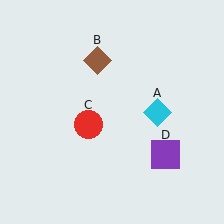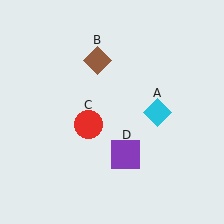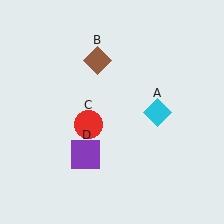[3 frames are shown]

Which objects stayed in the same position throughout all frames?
Cyan diamond (object A) and brown diamond (object B) and red circle (object C) remained stationary.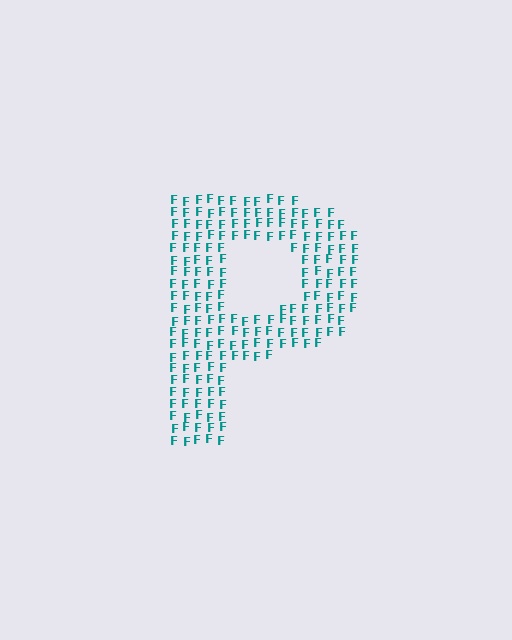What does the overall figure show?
The overall figure shows the letter P.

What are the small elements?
The small elements are letter F's.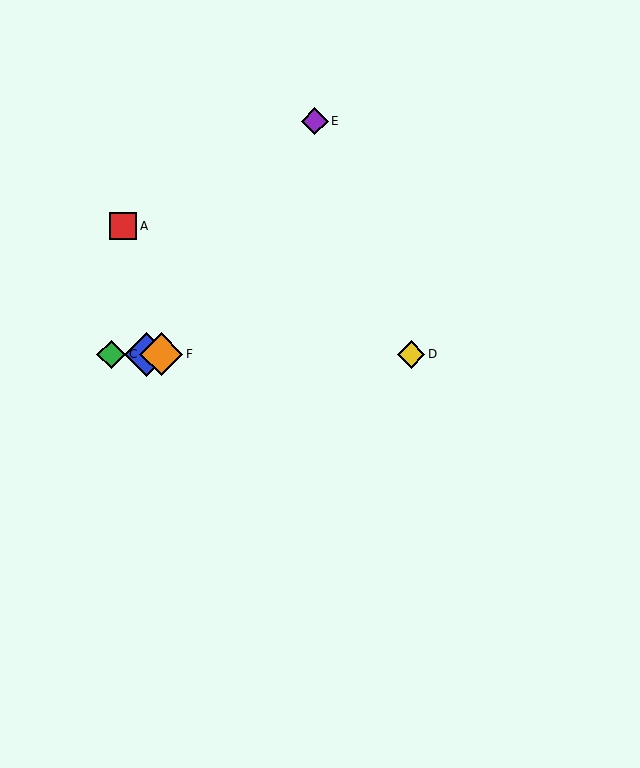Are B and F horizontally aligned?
Yes, both are at y≈354.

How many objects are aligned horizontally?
4 objects (B, C, D, F) are aligned horizontally.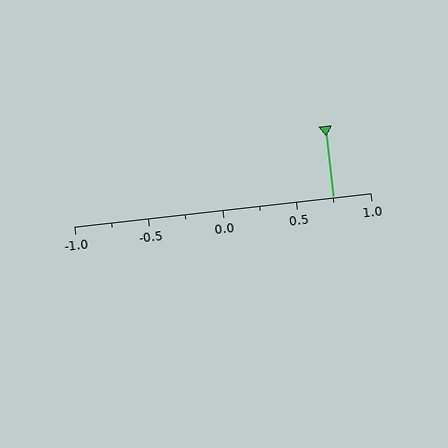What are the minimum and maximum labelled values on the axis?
The axis runs from -1.0 to 1.0.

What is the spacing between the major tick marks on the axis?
The major ticks are spaced 0.5 apart.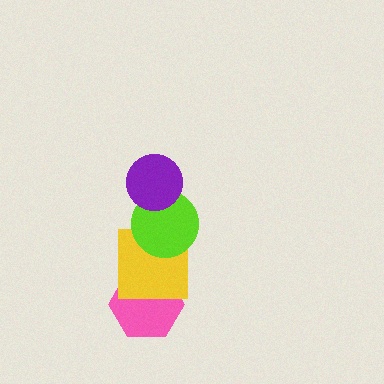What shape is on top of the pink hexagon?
The yellow square is on top of the pink hexagon.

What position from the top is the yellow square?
The yellow square is 3rd from the top.